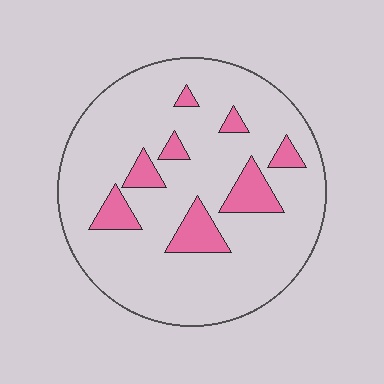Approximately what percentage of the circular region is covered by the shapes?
Approximately 15%.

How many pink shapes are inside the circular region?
8.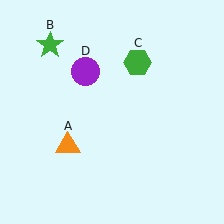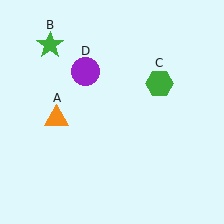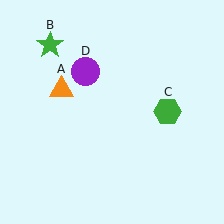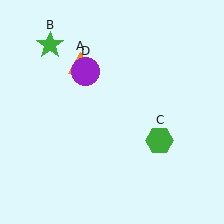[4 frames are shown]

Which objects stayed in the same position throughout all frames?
Green star (object B) and purple circle (object D) remained stationary.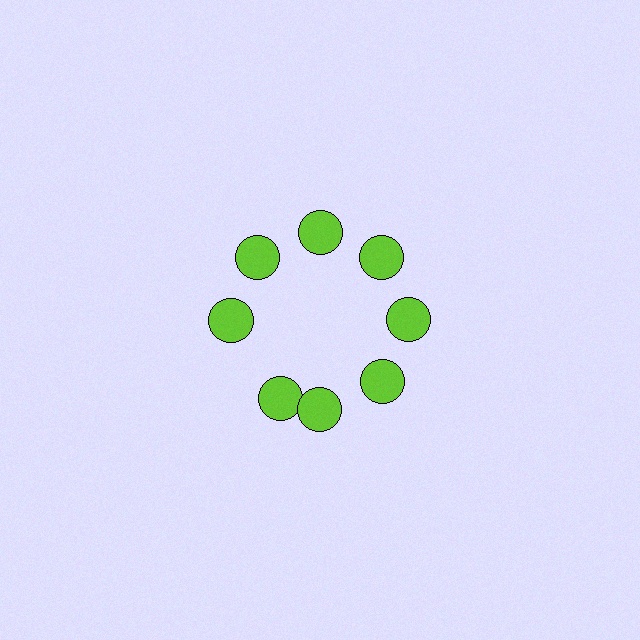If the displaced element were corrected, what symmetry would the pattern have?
It would have 8-fold rotational symmetry — the pattern would map onto itself every 45 degrees.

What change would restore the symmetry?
The symmetry would be restored by rotating it back into even spacing with its neighbors so that all 8 circles sit at equal angles and equal distance from the center.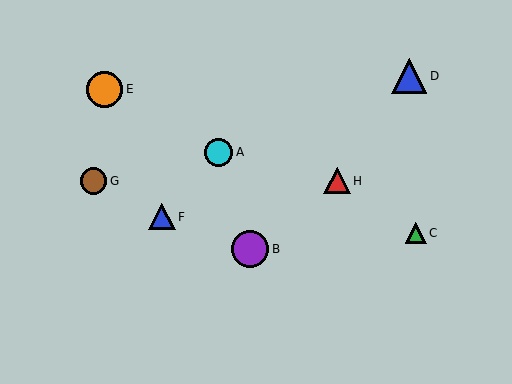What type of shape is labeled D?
Shape D is a blue triangle.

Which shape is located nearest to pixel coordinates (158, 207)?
The blue triangle (labeled F) at (162, 217) is nearest to that location.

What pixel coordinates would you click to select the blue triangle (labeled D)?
Click at (409, 76) to select the blue triangle D.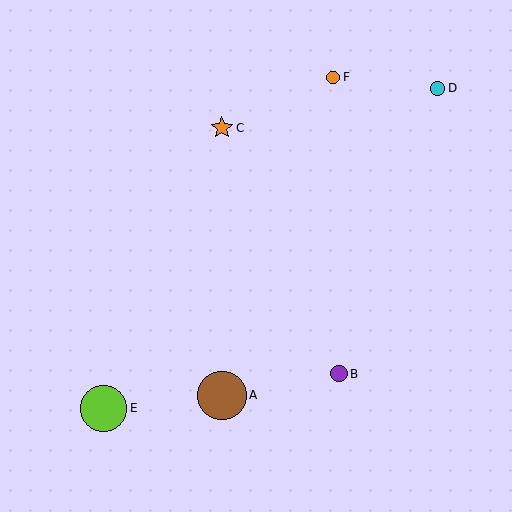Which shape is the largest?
The brown circle (labeled A) is the largest.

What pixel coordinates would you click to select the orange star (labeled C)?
Click at (222, 128) to select the orange star C.